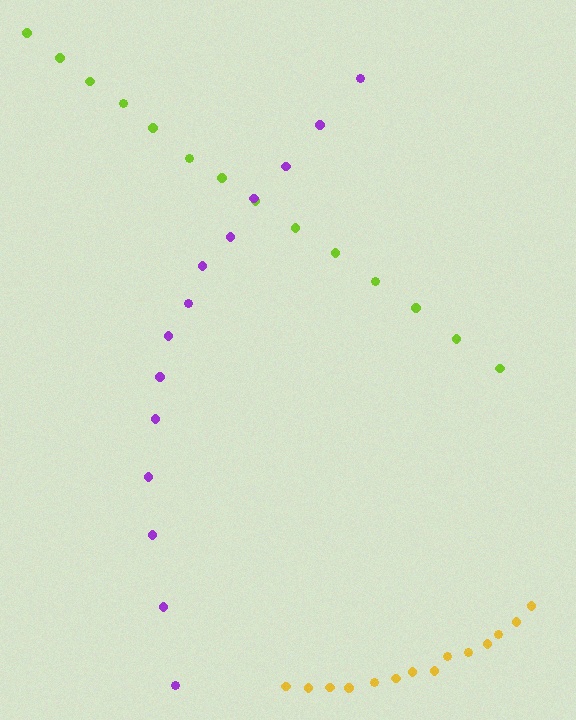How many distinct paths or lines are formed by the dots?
There are 3 distinct paths.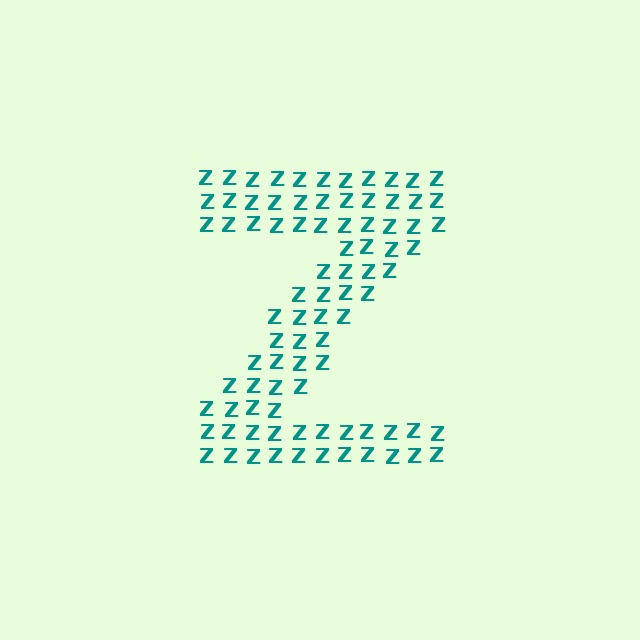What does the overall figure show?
The overall figure shows the letter Z.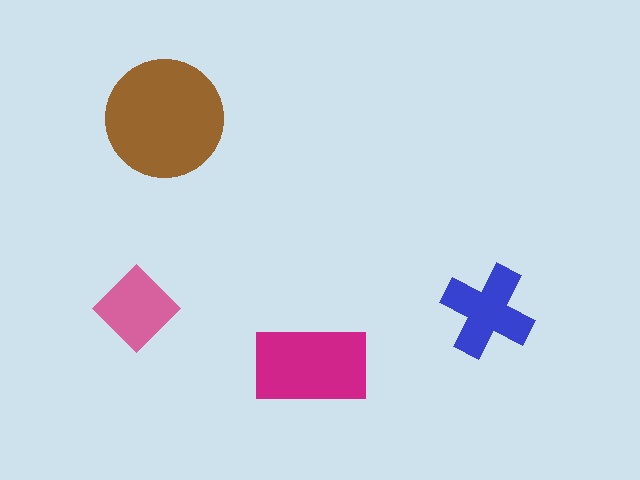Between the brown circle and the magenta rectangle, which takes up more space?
The brown circle.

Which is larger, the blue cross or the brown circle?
The brown circle.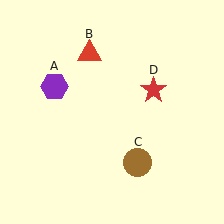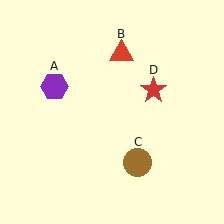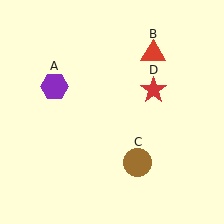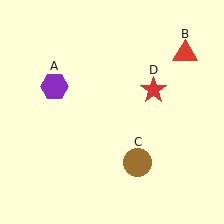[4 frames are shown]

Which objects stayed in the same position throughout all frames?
Purple hexagon (object A) and brown circle (object C) and red star (object D) remained stationary.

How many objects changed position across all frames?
1 object changed position: red triangle (object B).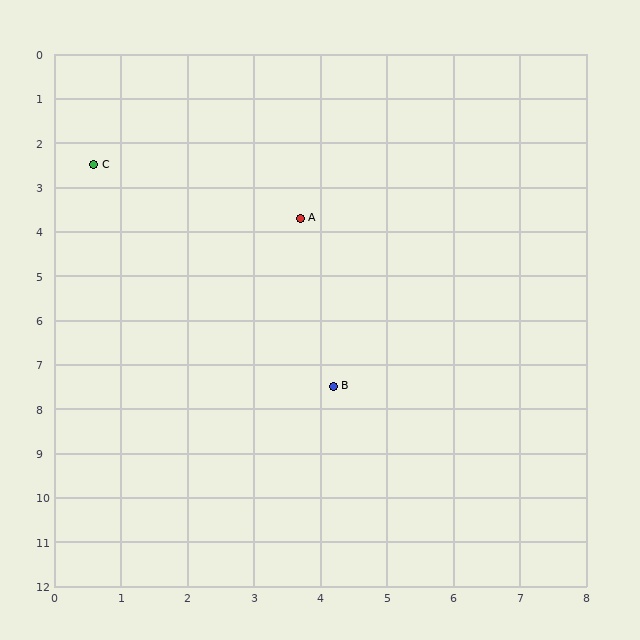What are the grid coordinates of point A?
Point A is at approximately (3.7, 3.7).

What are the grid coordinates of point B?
Point B is at approximately (4.2, 7.5).